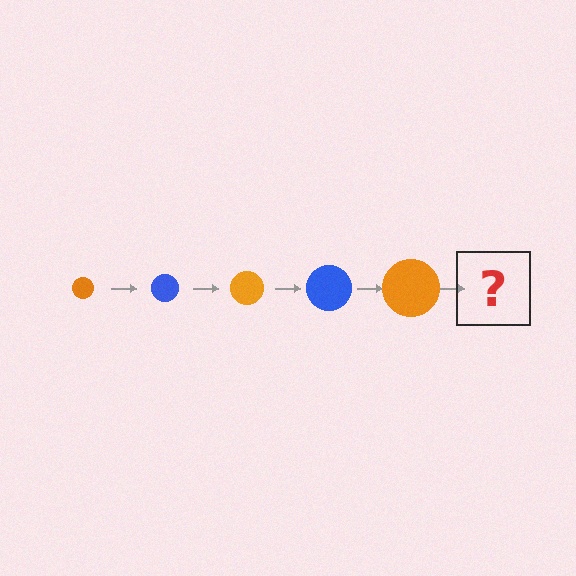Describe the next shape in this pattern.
It should be a blue circle, larger than the previous one.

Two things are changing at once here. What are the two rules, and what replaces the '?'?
The two rules are that the circle grows larger each step and the color cycles through orange and blue. The '?' should be a blue circle, larger than the previous one.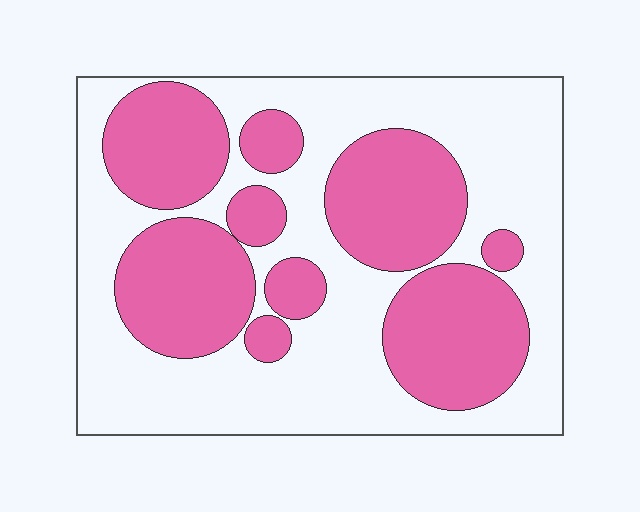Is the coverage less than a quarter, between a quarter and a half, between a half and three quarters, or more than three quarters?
Between a quarter and a half.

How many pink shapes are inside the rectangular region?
9.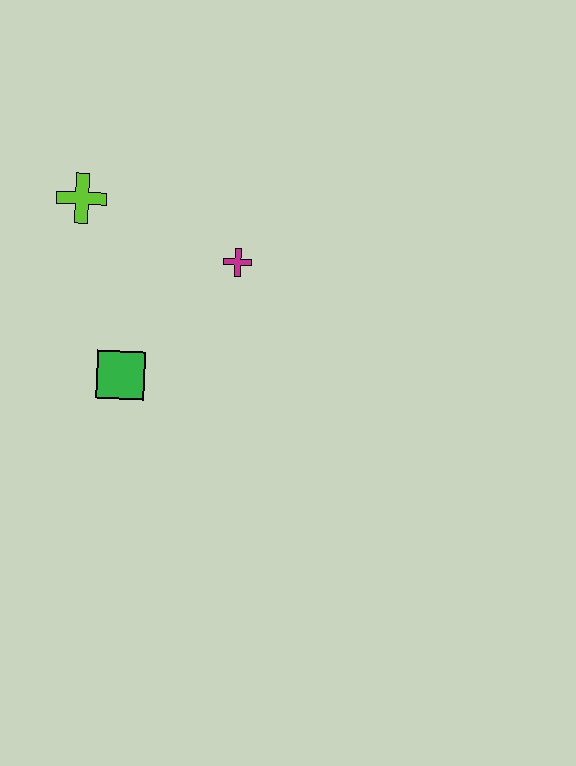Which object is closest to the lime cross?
The magenta cross is closest to the lime cross.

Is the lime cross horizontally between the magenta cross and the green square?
No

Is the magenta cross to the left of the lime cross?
No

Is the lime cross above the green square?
Yes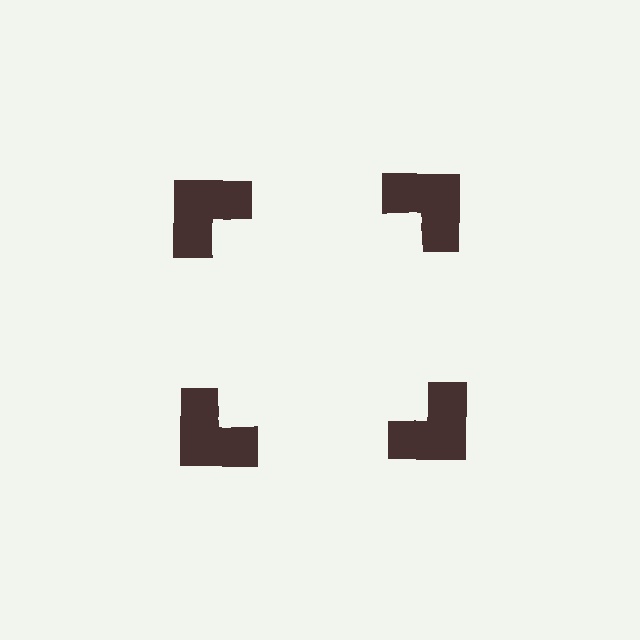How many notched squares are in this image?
There are 4 — one at each vertex of the illusory square.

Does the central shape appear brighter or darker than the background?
It typically appears slightly brighter than the background, even though no actual brightness change is drawn.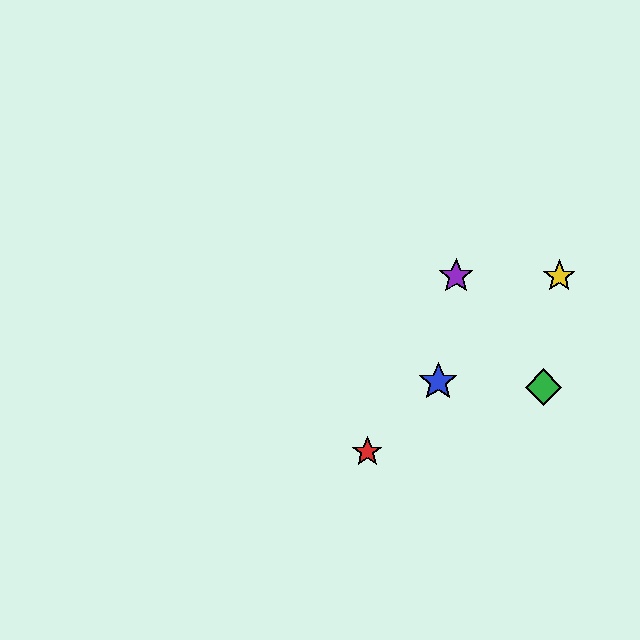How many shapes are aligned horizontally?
2 shapes (the yellow star, the purple star) are aligned horizontally.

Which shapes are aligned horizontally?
The yellow star, the purple star are aligned horizontally.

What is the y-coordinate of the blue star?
The blue star is at y≈382.